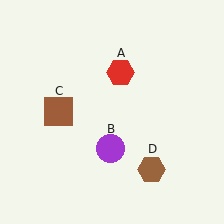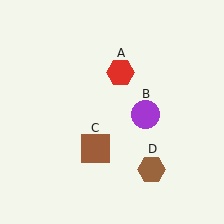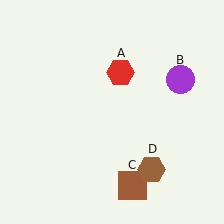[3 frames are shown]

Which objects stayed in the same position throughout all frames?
Red hexagon (object A) and brown hexagon (object D) remained stationary.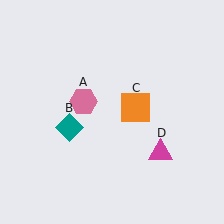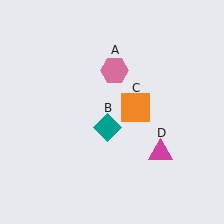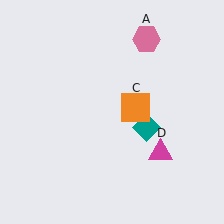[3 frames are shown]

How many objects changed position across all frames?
2 objects changed position: pink hexagon (object A), teal diamond (object B).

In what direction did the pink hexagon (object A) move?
The pink hexagon (object A) moved up and to the right.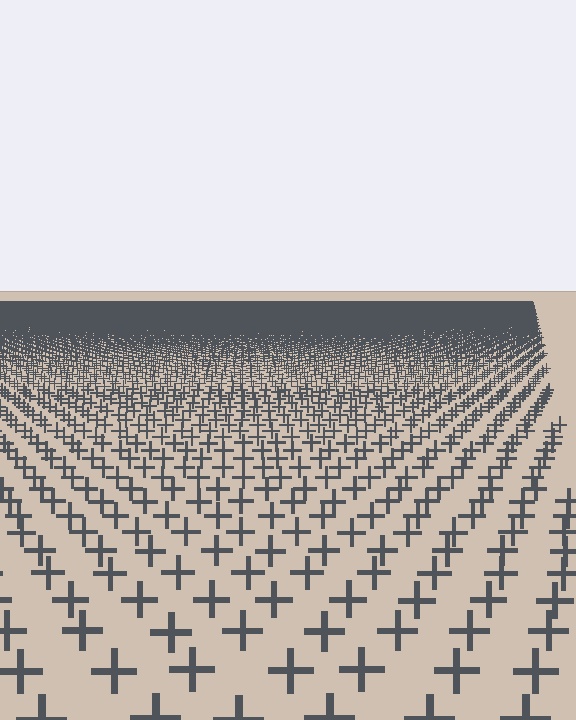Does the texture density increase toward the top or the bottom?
Density increases toward the top.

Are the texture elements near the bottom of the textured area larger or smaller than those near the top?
Larger. Near the bottom, elements are closer to the viewer and appear at a bigger on-screen size.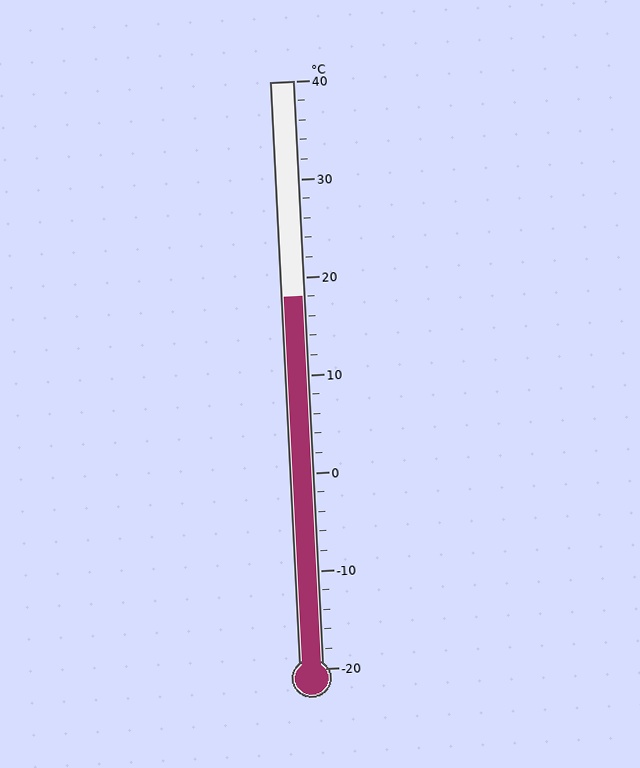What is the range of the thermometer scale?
The thermometer scale ranges from -20°C to 40°C.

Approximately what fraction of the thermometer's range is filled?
The thermometer is filled to approximately 65% of its range.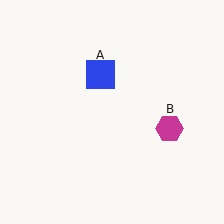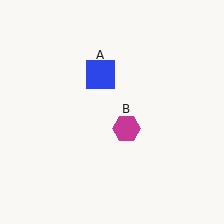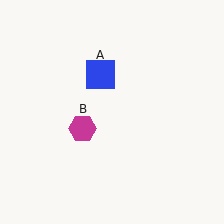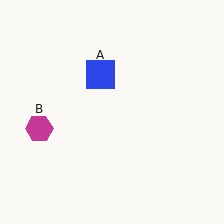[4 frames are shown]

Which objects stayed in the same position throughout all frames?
Blue square (object A) remained stationary.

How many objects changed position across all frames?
1 object changed position: magenta hexagon (object B).